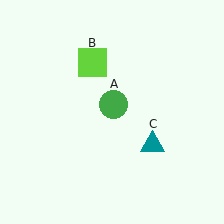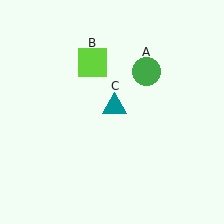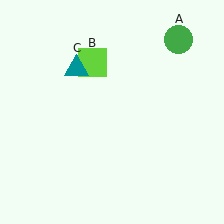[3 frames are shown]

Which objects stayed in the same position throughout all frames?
Lime square (object B) remained stationary.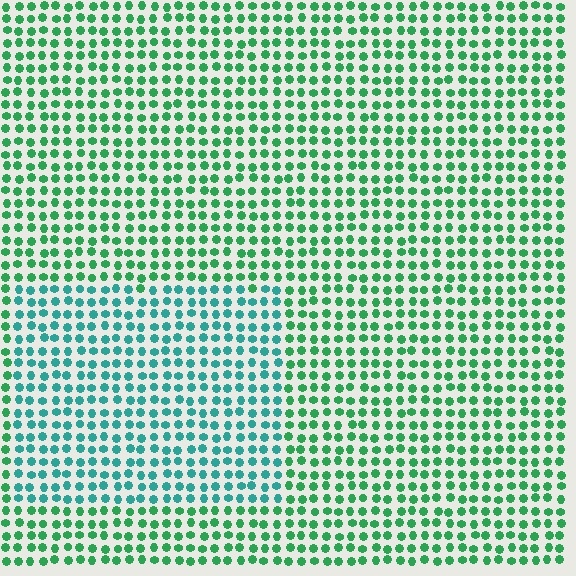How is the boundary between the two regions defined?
The boundary is defined purely by a slight shift in hue (about 34 degrees). Spacing, size, and orientation are identical on both sides.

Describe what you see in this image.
The image is filled with small green elements in a uniform arrangement. A rectangle-shaped region is visible where the elements are tinted to a slightly different hue, forming a subtle color boundary.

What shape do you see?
I see a rectangle.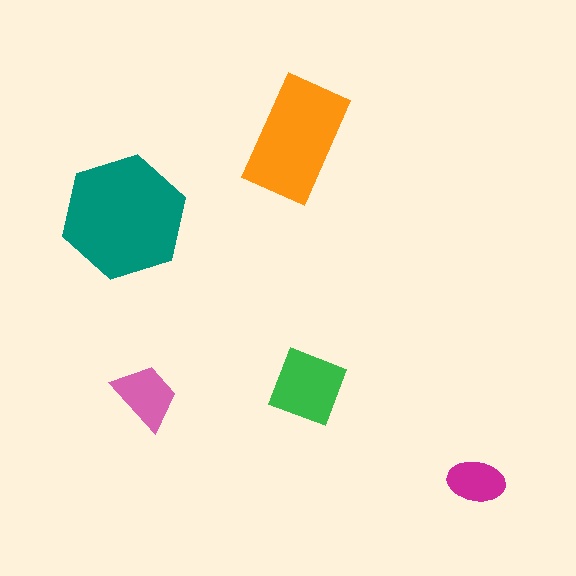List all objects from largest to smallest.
The teal hexagon, the orange rectangle, the green diamond, the pink trapezoid, the magenta ellipse.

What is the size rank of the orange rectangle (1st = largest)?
2nd.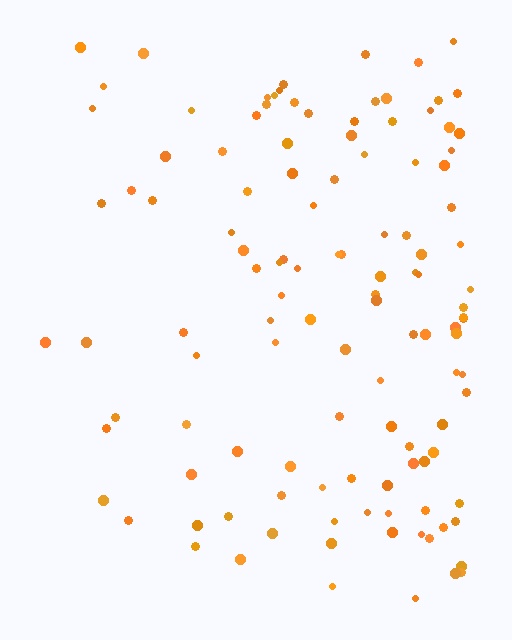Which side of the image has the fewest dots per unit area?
The left.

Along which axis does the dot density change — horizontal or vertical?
Horizontal.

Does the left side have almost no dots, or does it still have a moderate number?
Still a moderate number, just noticeably fewer than the right.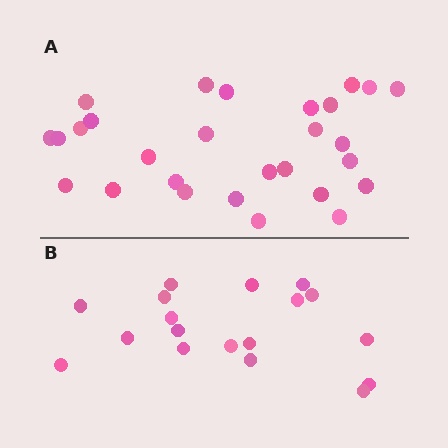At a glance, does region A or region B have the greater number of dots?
Region A (the top region) has more dots.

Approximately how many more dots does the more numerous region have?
Region A has roughly 10 or so more dots than region B.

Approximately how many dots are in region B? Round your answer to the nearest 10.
About 20 dots. (The exact count is 18, which rounds to 20.)